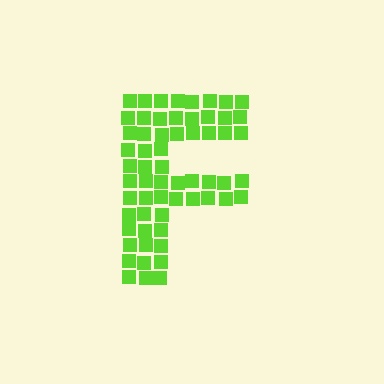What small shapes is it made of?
It is made of small squares.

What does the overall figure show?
The overall figure shows the letter F.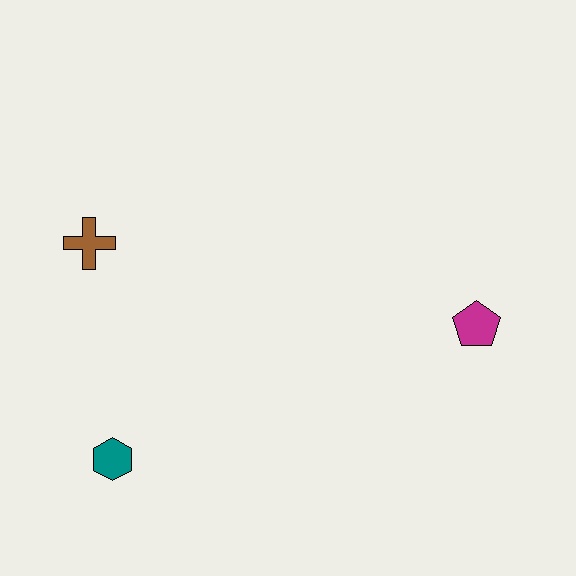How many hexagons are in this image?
There is 1 hexagon.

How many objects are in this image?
There are 3 objects.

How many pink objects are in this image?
There are no pink objects.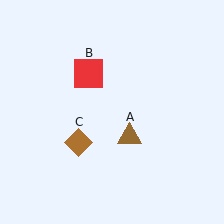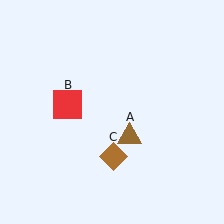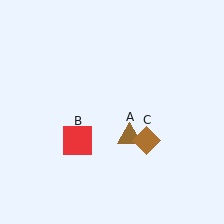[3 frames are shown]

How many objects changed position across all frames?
2 objects changed position: red square (object B), brown diamond (object C).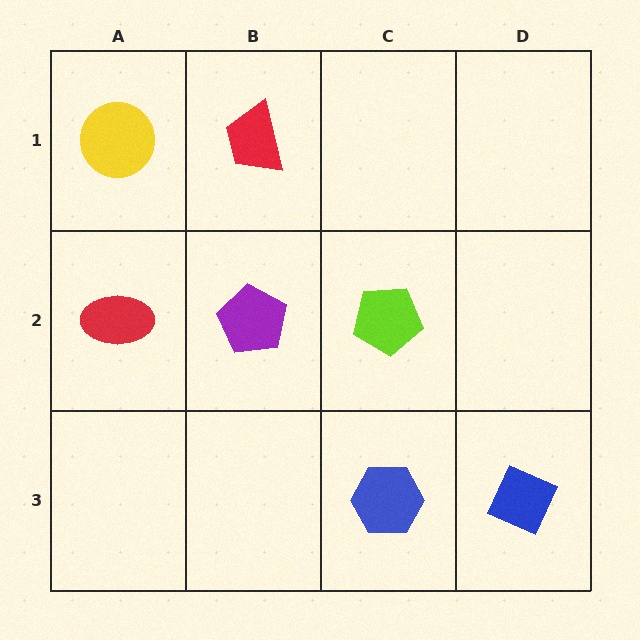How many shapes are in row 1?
2 shapes.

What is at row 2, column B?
A purple pentagon.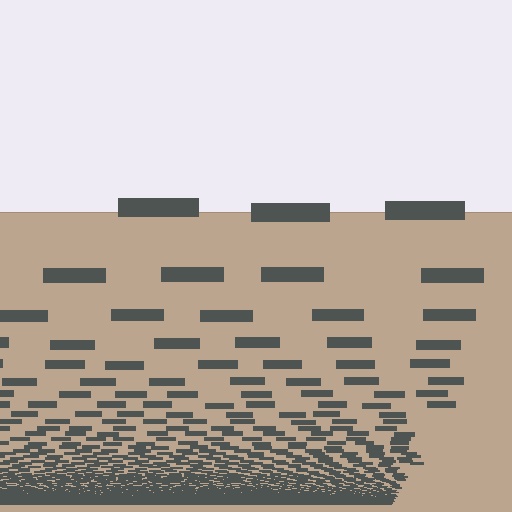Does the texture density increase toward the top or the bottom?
Density increases toward the bottom.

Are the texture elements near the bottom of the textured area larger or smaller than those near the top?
Smaller. The gradient is inverted — elements near the bottom are smaller and denser.